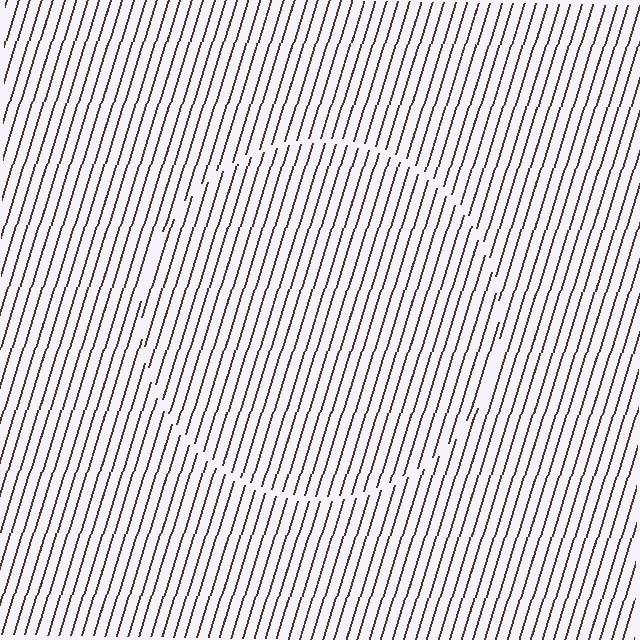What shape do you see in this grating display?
An illusory circle. The interior of the shape contains the same grating, shifted by half a period — the contour is defined by the phase discontinuity where line-ends from the inner and outer gratings abut.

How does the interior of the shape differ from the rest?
The interior of the shape contains the same grating, shifted by half a period — the contour is defined by the phase discontinuity where line-ends from the inner and outer gratings abut.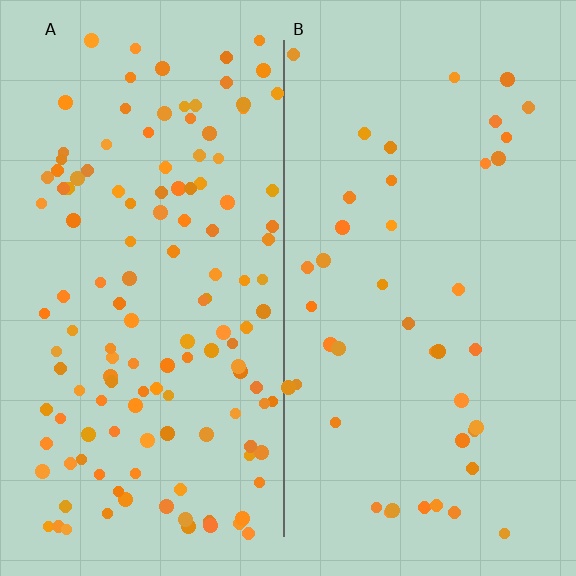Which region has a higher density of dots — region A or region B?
A (the left).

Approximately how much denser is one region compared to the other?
Approximately 3.2× — region A over region B.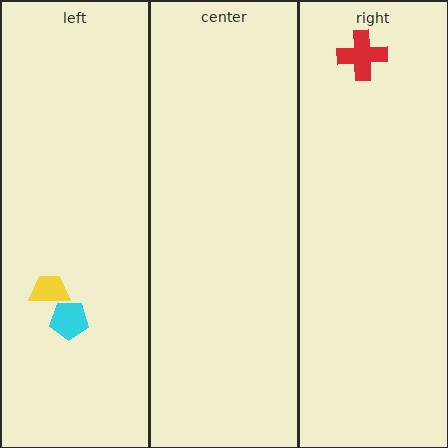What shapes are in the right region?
The red cross.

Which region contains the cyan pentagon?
The left region.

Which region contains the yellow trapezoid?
The left region.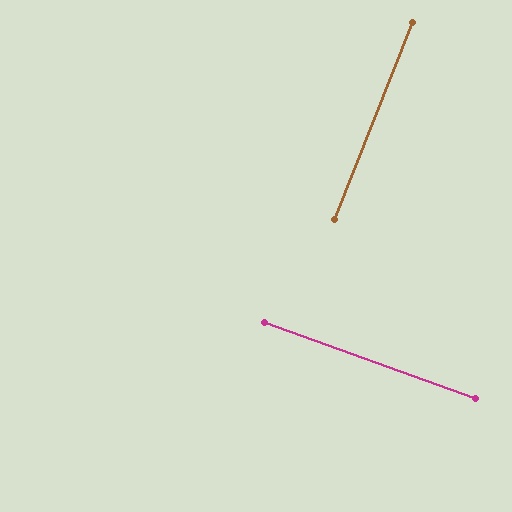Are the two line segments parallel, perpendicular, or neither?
Perpendicular — they meet at approximately 88°.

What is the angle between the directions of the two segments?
Approximately 88 degrees.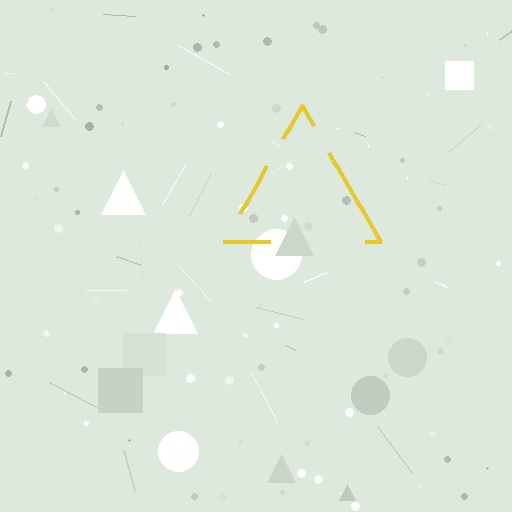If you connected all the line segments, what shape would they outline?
They would outline a triangle.